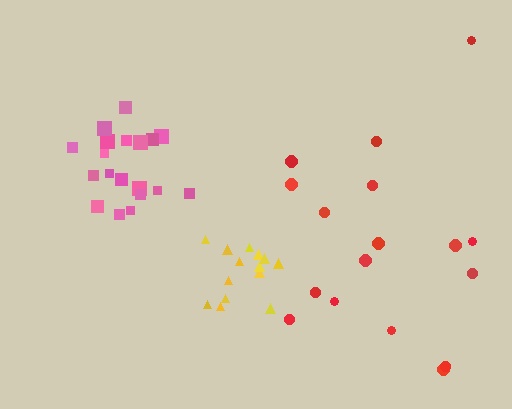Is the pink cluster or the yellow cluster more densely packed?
Yellow.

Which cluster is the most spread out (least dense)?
Red.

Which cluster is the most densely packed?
Yellow.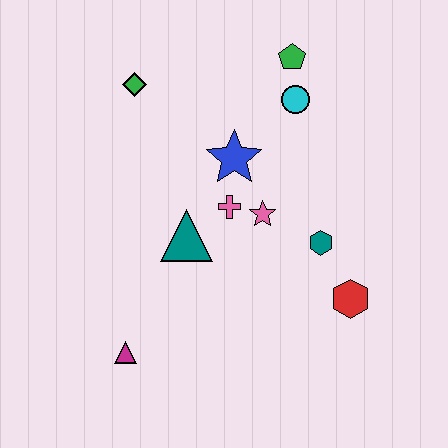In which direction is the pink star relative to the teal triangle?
The pink star is to the right of the teal triangle.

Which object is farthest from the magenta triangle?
The green pentagon is farthest from the magenta triangle.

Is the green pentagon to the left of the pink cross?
No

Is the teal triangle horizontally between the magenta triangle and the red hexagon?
Yes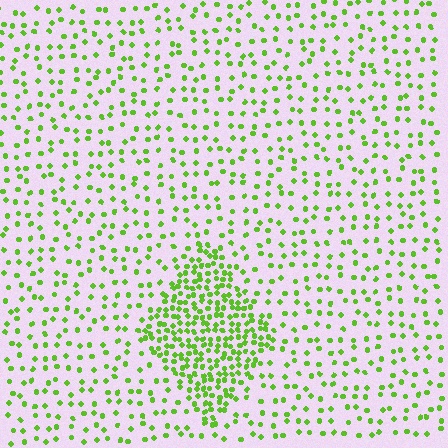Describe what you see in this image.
The image contains small lime elements arranged at two different densities. A diamond-shaped region is visible where the elements are more densely packed than the surrounding area.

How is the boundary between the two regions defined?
The boundary is defined by a change in element density (approximately 2.7x ratio). All elements are the same color, size, and shape.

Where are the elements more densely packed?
The elements are more densely packed inside the diamond boundary.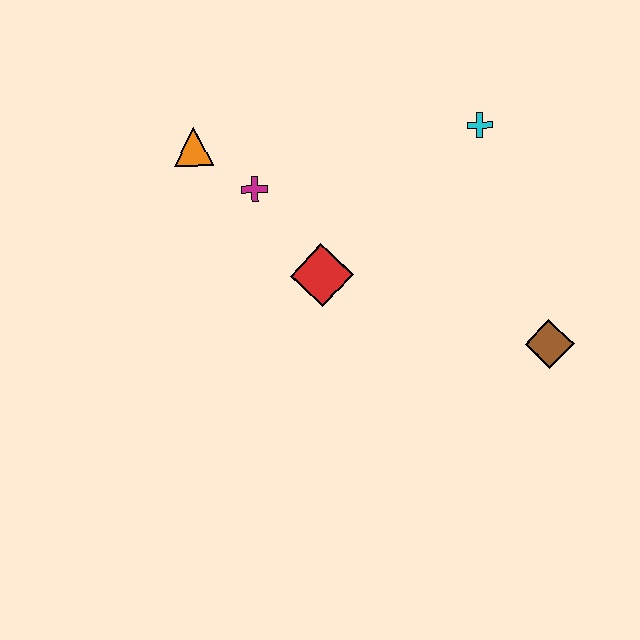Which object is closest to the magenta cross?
The orange triangle is closest to the magenta cross.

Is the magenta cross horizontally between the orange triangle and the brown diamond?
Yes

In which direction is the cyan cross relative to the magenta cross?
The cyan cross is to the right of the magenta cross.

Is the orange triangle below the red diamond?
No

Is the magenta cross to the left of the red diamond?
Yes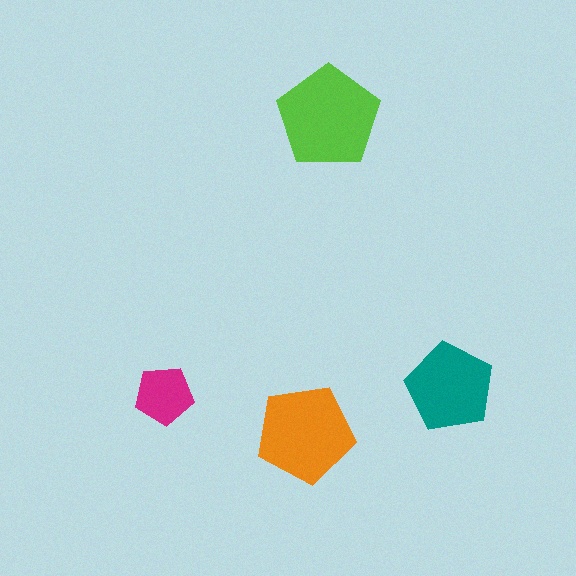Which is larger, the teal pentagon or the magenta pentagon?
The teal one.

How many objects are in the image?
There are 4 objects in the image.